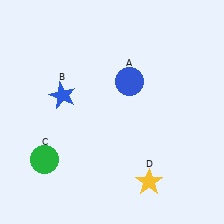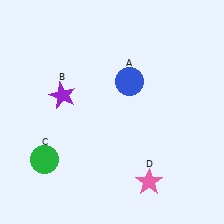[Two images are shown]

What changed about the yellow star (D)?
In Image 1, D is yellow. In Image 2, it changed to pink.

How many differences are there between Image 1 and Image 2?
There are 2 differences between the two images.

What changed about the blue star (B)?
In Image 1, B is blue. In Image 2, it changed to purple.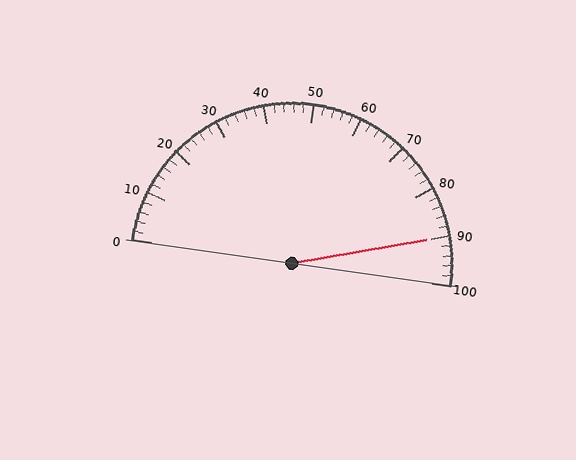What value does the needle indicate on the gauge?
The needle indicates approximately 90.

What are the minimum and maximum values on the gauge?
The gauge ranges from 0 to 100.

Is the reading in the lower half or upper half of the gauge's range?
The reading is in the upper half of the range (0 to 100).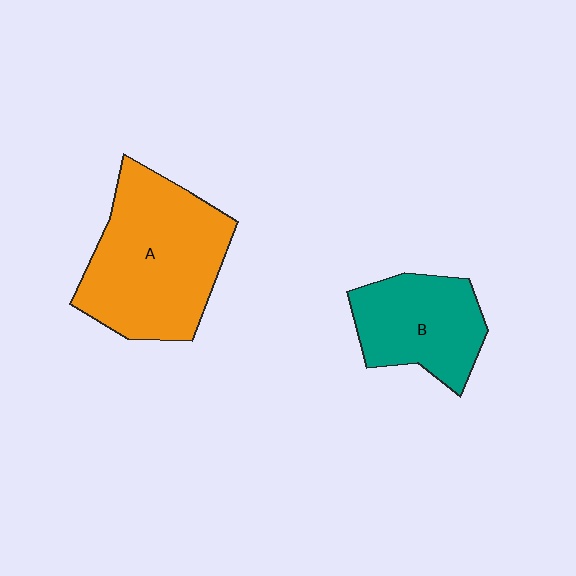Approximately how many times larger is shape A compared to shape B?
Approximately 1.6 times.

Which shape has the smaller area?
Shape B (teal).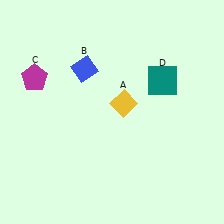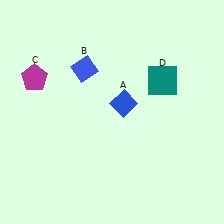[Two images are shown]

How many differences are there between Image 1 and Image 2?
There is 1 difference between the two images.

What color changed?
The diamond (A) changed from yellow in Image 1 to blue in Image 2.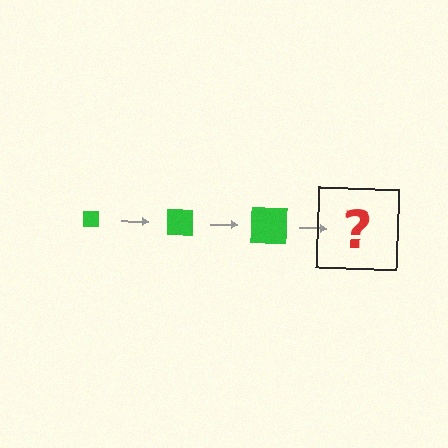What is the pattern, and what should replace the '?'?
The pattern is that the square gets progressively larger each step. The '?' should be a green square, larger than the previous one.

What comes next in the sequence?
The next element should be a green square, larger than the previous one.